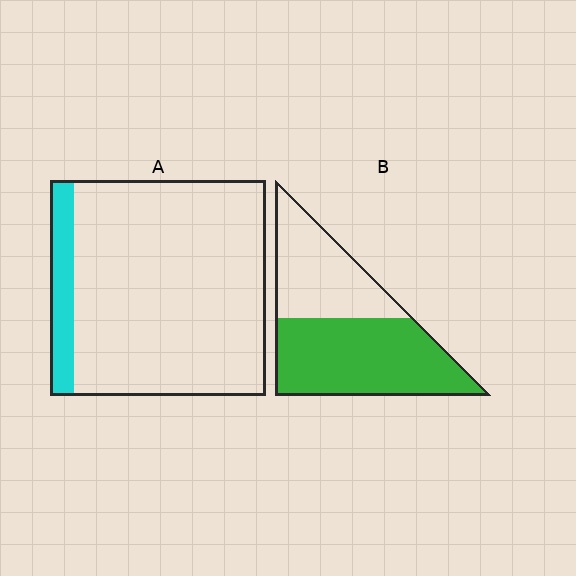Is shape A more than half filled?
No.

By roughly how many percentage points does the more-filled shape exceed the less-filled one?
By roughly 50 percentage points (B over A).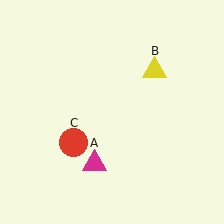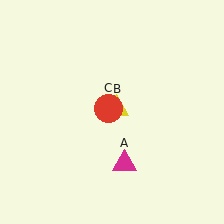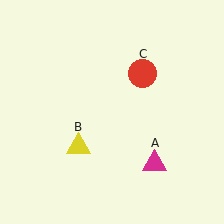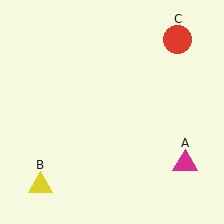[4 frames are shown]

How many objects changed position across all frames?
3 objects changed position: magenta triangle (object A), yellow triangle (object B), red circle (object C).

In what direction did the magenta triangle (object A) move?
The magenta triangle (object A) moved right.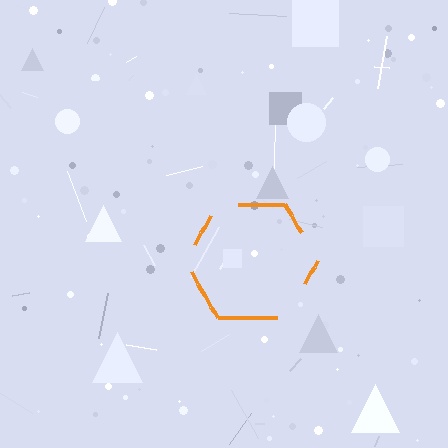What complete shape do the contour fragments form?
The contour fragments form a hexagon.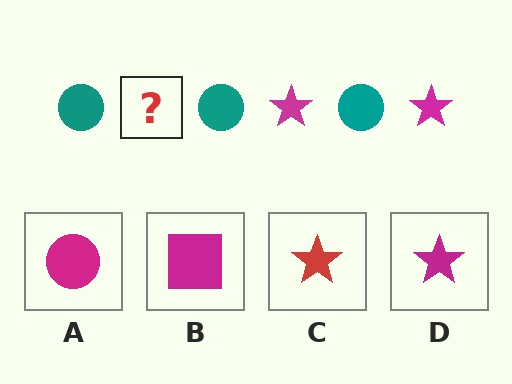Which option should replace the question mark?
Option D.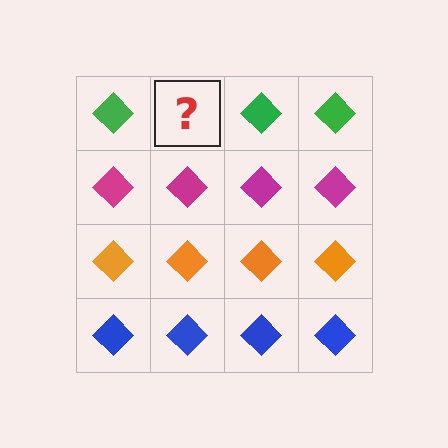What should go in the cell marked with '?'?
The missing cell should contain a green diamond.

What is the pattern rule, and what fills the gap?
The rule is that each row has a consistent color. The gap should be filled with a green diamond.